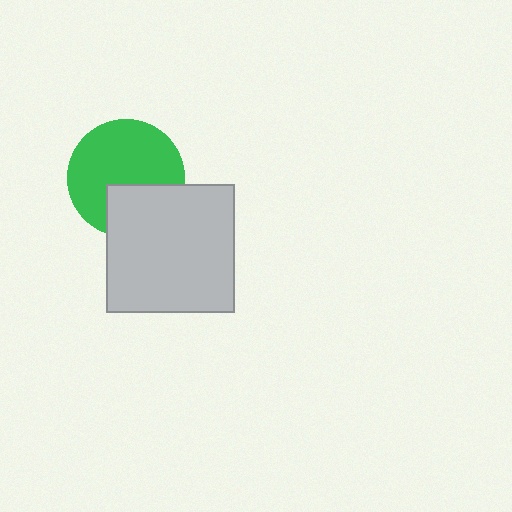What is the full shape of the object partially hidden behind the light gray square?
The partially hidden object is a green circle.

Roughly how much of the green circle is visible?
Most of it is visible (roughly 68%).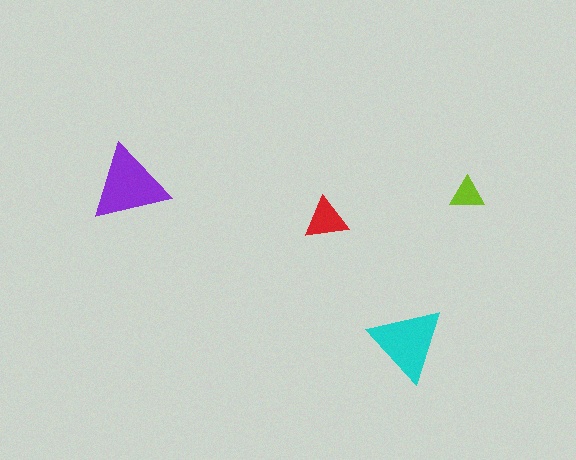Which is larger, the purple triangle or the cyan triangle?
The purple one.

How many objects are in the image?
There are 4 objects in the image.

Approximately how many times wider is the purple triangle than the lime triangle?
About 2 times wider.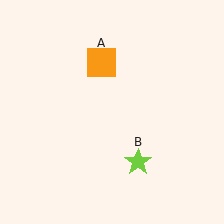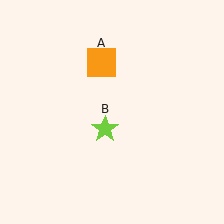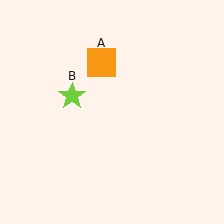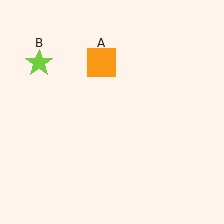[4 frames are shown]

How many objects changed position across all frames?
1 object changed position: lime star (object B).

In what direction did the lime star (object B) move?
The lime star (object B) moved up and to the left.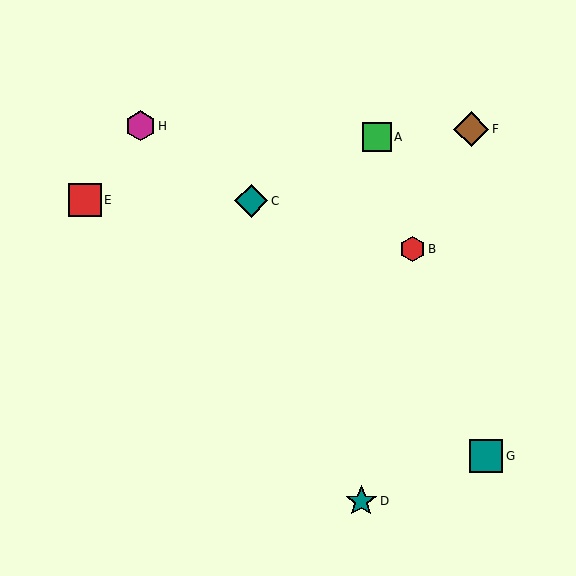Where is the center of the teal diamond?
The center of the teal diamond is at (251, 201).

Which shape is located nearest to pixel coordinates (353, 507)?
The teal star (labeled D) at (361, 501) is nearest to that location.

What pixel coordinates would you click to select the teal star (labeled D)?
Click at (361, 501) to select the teal star D.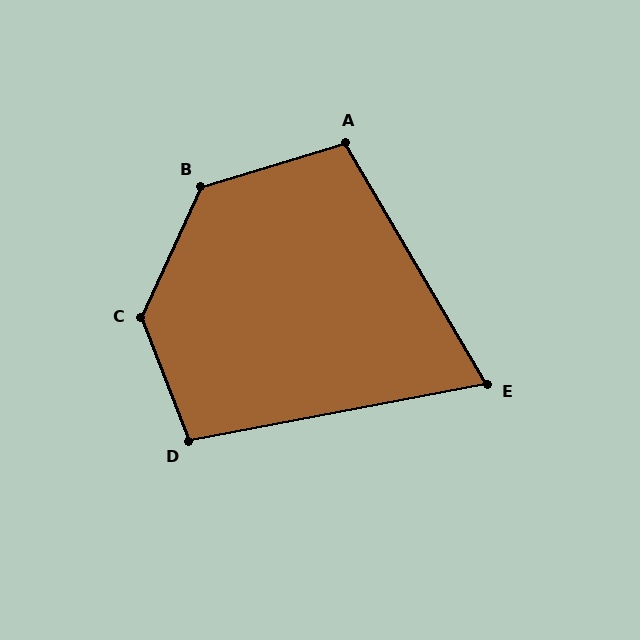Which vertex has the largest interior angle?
C, at approximately 135 degrees.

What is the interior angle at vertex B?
Approximately 131 degrees (obtuse).